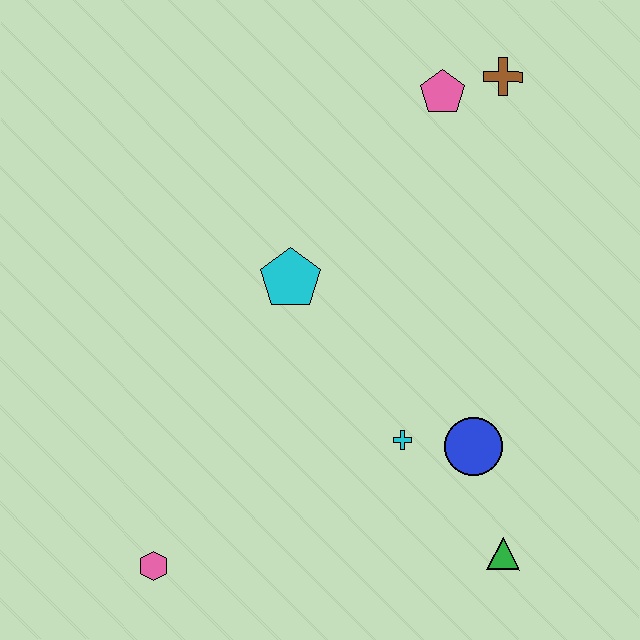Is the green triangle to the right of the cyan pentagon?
Yes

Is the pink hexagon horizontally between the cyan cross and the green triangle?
No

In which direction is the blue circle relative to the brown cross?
The blue circle is below the brown cross.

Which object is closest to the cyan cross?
The blue circle is closest to the cyan cross.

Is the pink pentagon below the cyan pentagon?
No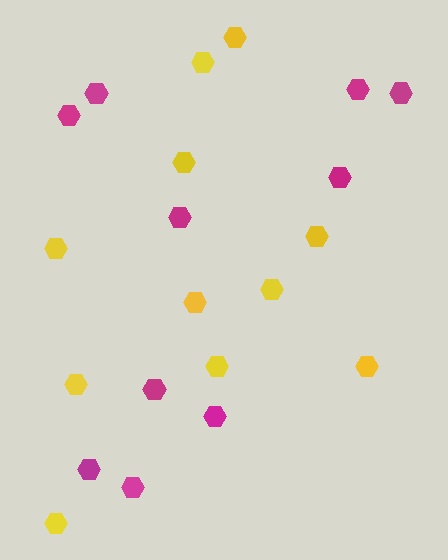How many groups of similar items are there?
There are 2 groups: one group of magenta hexagons (10) and one group of yellow hexagons (11).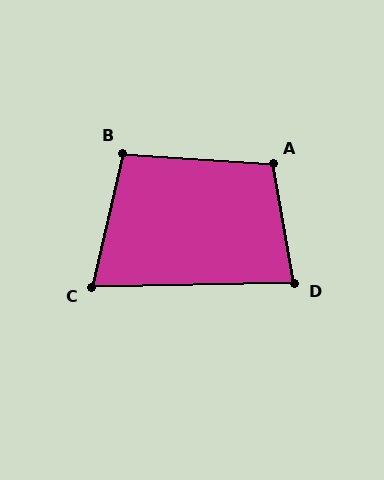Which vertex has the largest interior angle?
A, at approximately 104 degrees.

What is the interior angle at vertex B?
Approximately 99 degrees (obtuse).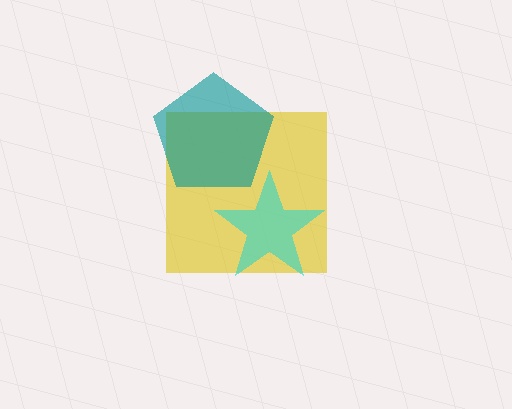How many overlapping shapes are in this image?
There are 3 overlapping shapes in the image.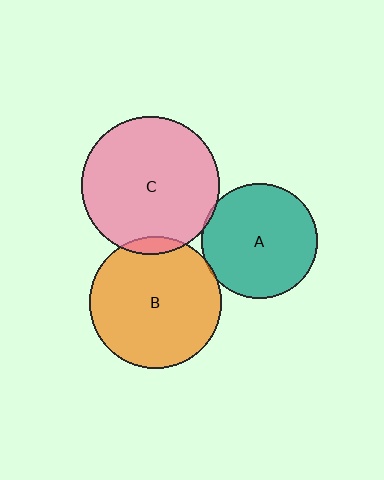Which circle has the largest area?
Circle C (pink).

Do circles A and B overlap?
Yes.